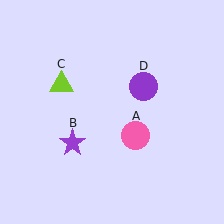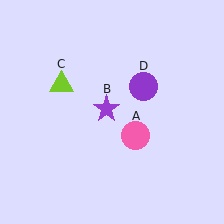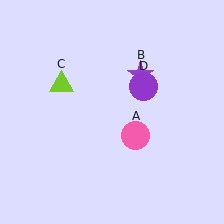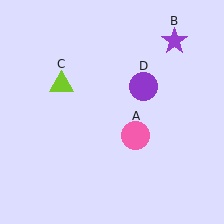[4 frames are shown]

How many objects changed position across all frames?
1 object changed position: purple star (object B).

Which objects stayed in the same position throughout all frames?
Pink circle (object A) and lime triangle (object C) and purple circle (object D) remained stationary.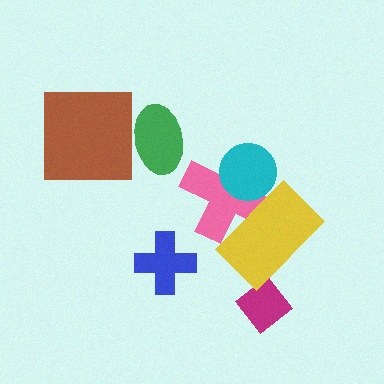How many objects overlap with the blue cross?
0 objects overlap with the blue cross.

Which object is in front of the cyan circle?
The yellow rectangle is in front of the cyan circle.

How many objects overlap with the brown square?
1 object overlaps with the brown square.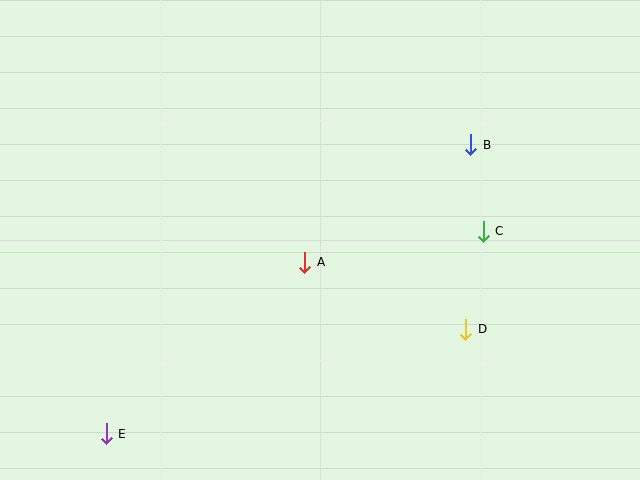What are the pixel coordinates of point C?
Point C is at (483, 231).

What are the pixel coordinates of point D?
Point D is at (466, 329).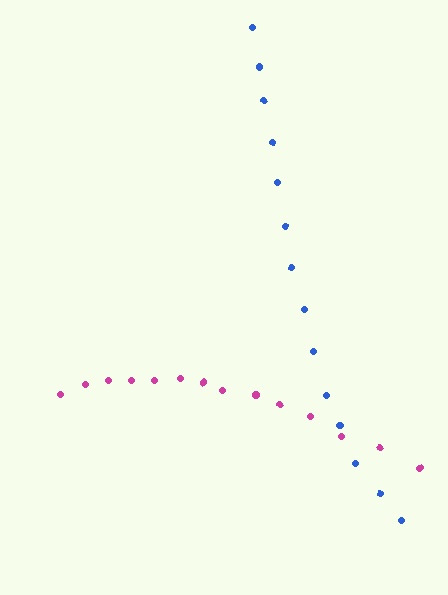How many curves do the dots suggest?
There are 2 distinct paths.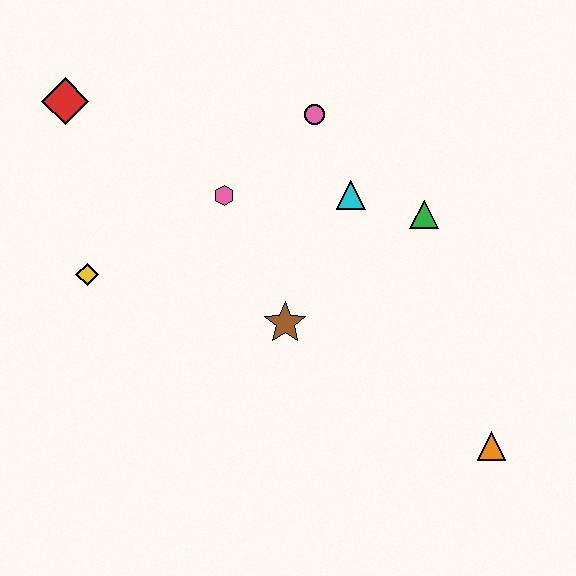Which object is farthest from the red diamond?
The orange triangle is farthest from the red diamond.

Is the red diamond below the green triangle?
No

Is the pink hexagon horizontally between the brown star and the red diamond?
Yes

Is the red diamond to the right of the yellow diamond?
No